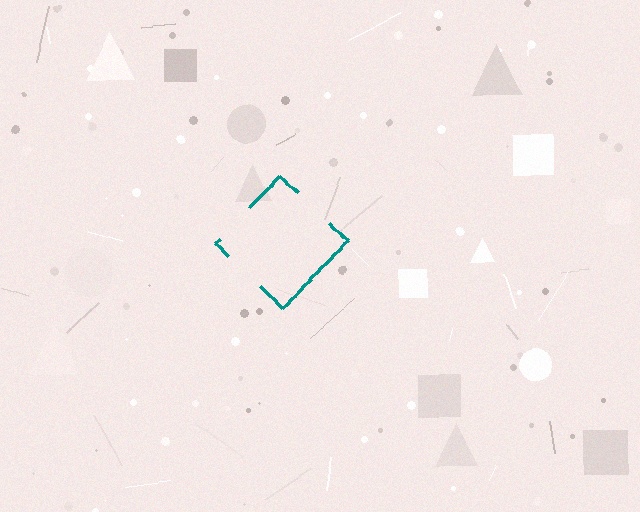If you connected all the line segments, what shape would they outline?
They would outline a diamond.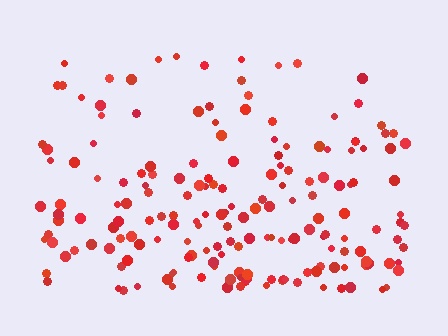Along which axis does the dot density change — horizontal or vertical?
Vertical.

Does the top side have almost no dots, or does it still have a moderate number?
Still a moderate number, just noticeably fewer than the bottom.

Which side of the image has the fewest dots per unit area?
The top.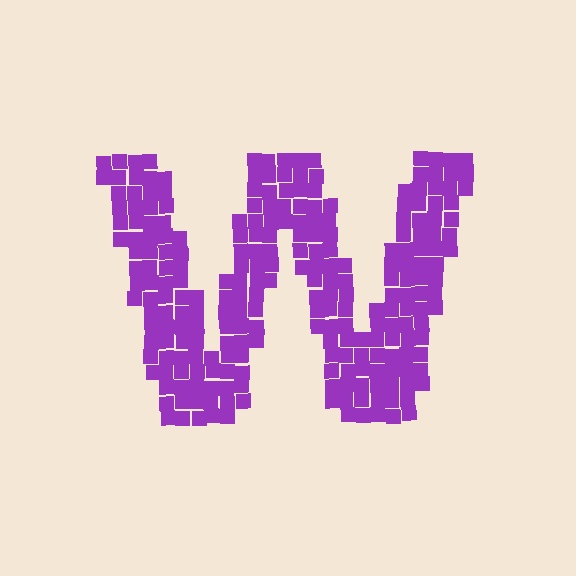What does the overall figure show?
The overall figure shows the letter W.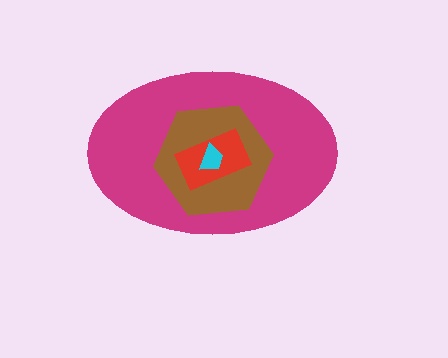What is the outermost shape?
The magenta ellipse.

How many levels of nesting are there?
4.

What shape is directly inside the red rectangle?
The cyan trapezoid.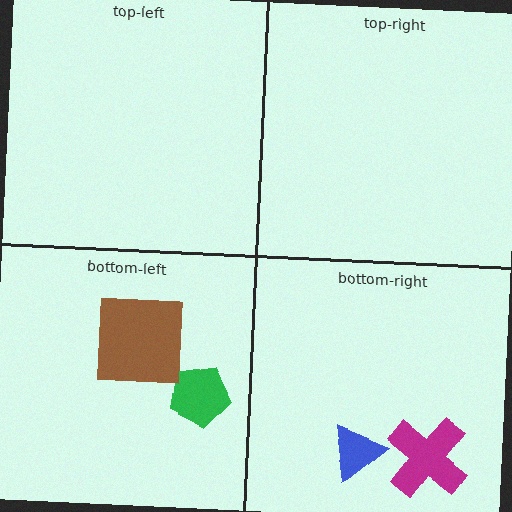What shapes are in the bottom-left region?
The green pentagon, the brown square.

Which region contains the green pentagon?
The bottom-left region.